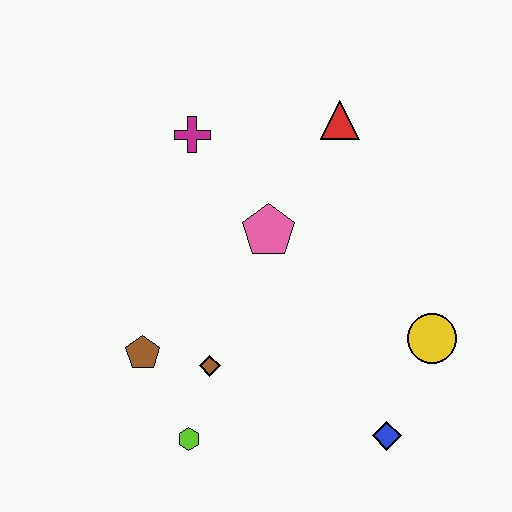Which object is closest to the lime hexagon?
The brown diamond is closest to the lime hexagon.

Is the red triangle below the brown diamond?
No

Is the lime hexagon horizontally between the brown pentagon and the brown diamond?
Yes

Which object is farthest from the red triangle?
The lime hexagon is farthest from the red triangle.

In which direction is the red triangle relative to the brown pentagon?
The red triangle is above the brown pentagon.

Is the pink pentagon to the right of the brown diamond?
Yes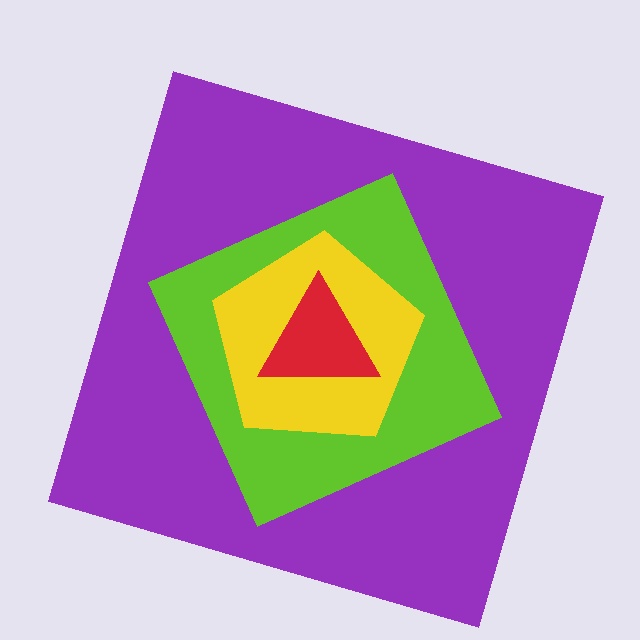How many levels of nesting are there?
4.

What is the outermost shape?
The purple square.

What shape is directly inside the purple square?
The lime diamond.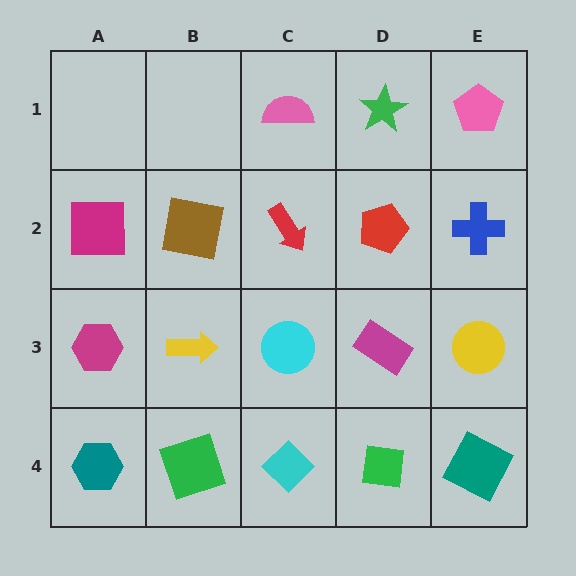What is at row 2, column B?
A brown square.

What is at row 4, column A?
A teal hexagon.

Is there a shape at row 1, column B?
No, that cell is empty.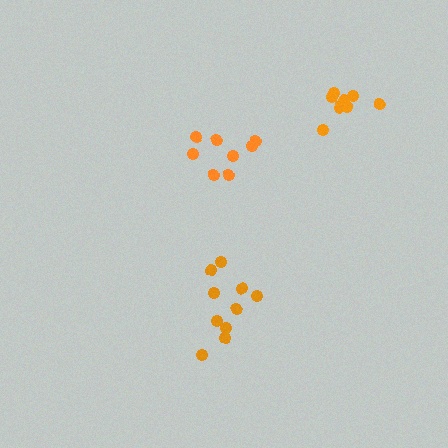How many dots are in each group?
Group 1: 10 dots, Group 2: 10 dots, Group 3: 8 dots (28 total).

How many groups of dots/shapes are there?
There are 3 groups.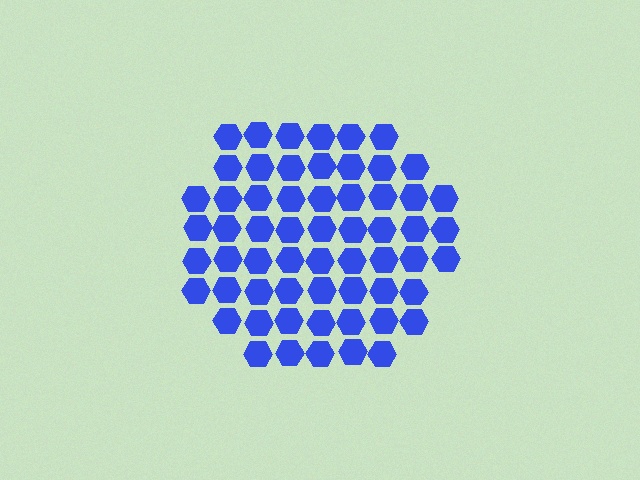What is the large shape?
The large shape is a hexagon.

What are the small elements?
The small elements are hexagons.